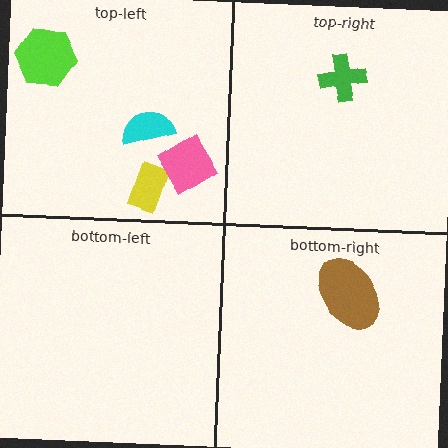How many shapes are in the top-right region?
1.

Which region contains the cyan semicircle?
The top-left region.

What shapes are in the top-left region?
The cyan semicircle, the yellow rectangle, the lime hexagon, the pink diamond.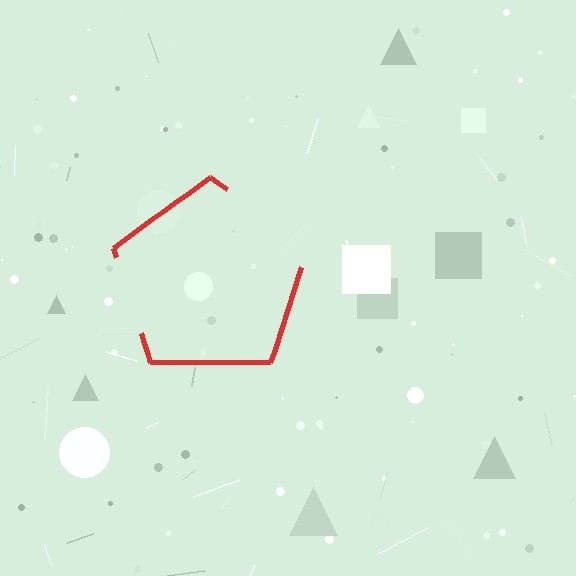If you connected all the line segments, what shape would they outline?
They would outline a pentagon.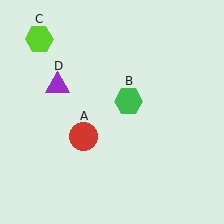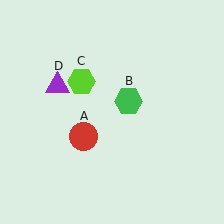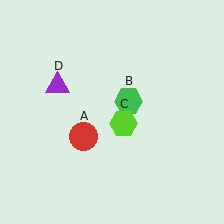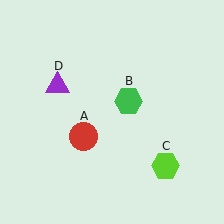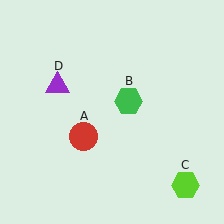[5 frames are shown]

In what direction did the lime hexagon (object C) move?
The lime hexagon (object C) moved down and to the right.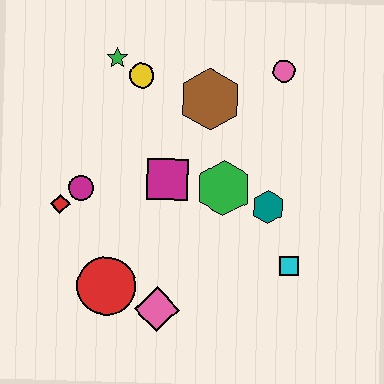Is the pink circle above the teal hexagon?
Yes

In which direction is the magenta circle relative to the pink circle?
The magenta circle is to the left of the pink circle.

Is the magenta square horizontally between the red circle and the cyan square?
Yes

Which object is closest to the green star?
The yellow circle is closest to the green star.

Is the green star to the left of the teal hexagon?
Yes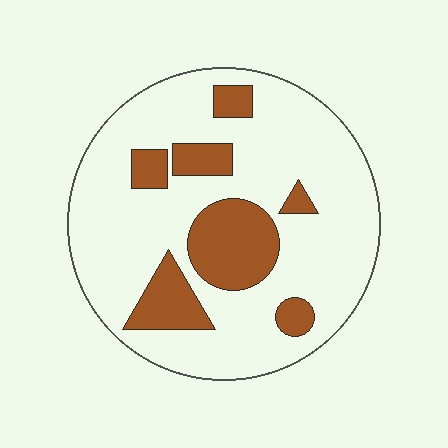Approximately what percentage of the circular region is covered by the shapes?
Approximately 20%.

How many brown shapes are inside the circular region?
7.